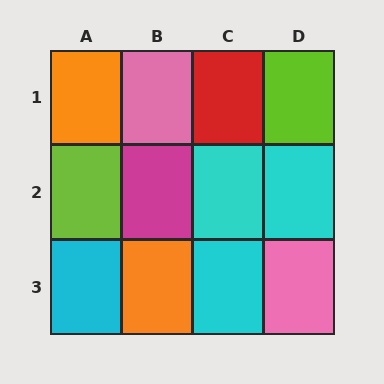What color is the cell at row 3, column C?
Cyan.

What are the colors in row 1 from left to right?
Orange, pink, red, lime.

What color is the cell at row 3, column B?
Orange.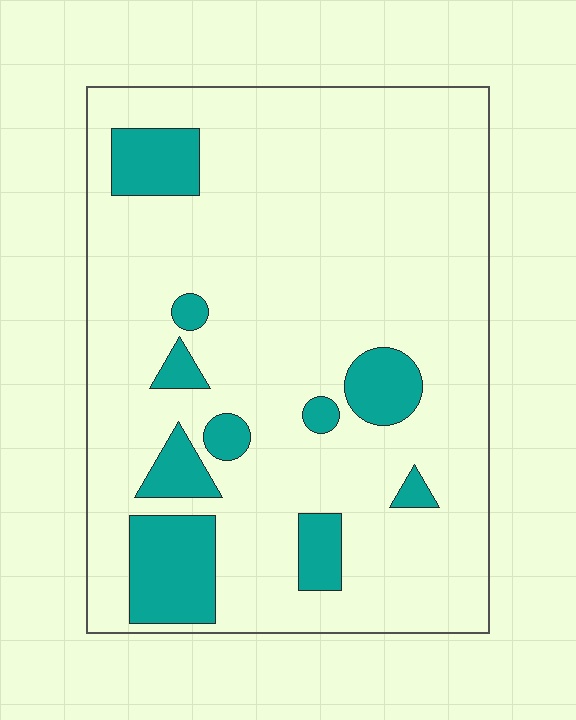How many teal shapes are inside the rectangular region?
10.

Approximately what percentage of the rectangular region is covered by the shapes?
Approximately 15%.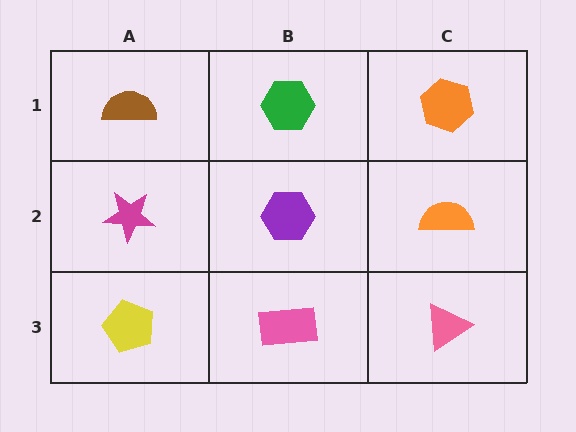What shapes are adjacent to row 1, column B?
A purple hexagon (row 2, column B), a brown semicircle (row 1, column A), an orange hexagon (row 1, column C).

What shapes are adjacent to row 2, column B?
A green hexagon (row 1, column B), a pink rectangle (row 3, column B), a magenta star (row 2, column A), an orange semicircle (row 2, column C).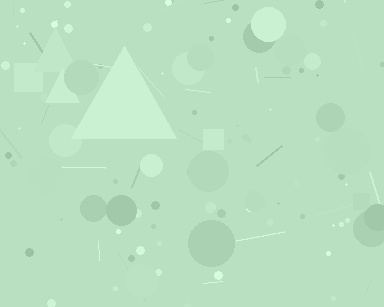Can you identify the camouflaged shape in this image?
The camouflaged shape is a triangle.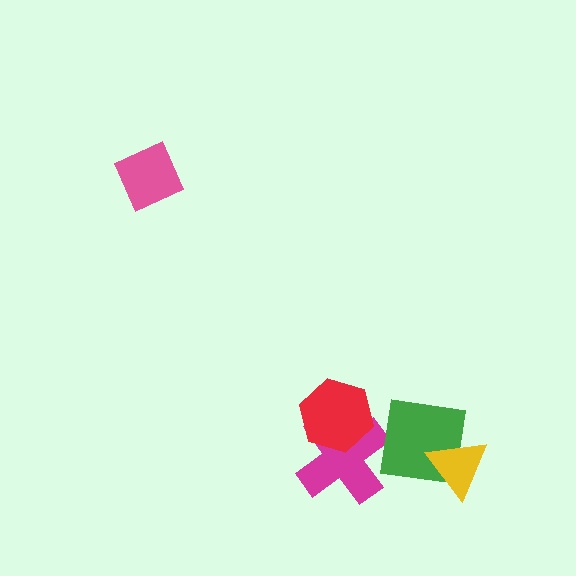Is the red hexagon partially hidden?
No, no other shape covers it.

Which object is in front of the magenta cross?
The red hexagon is in front of the magenta cross.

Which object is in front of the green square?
The yellow triangle is in front of the green square.